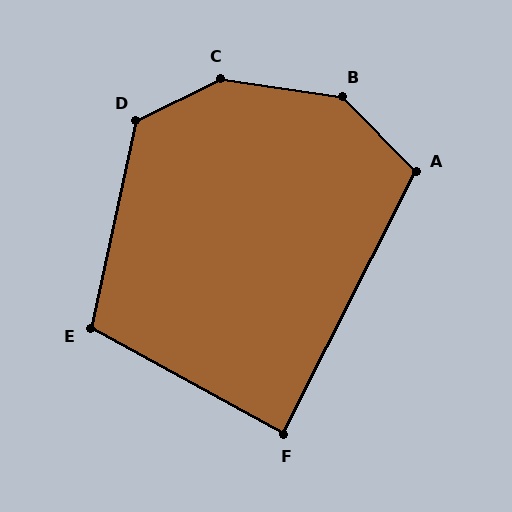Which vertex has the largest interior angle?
C, at approximately 145 degrees.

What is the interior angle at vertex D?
Approximately 129 degrees (obtuse).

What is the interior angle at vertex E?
Approximately 106 degrees (obtuse).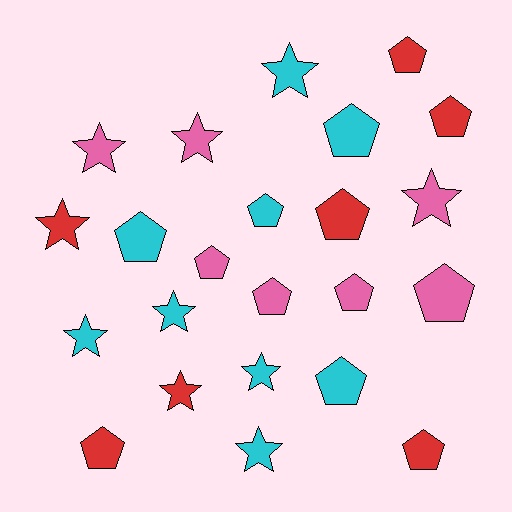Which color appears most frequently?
Cyan, with 9 objects.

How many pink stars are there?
There are 3 pink stars.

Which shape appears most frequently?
Pentagon, with 13 objects.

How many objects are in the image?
There are 23 objects.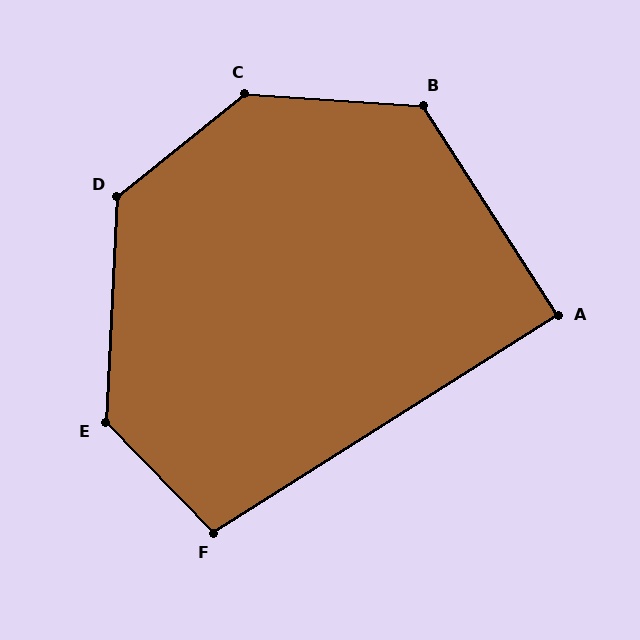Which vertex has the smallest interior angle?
A, at approximately 90 degrees.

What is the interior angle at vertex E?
Approximately 133 degrees (obtuse).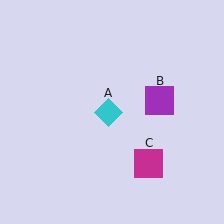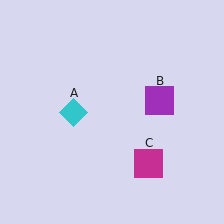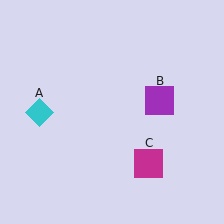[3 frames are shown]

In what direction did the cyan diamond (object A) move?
The cyan diamond (object A) moved left.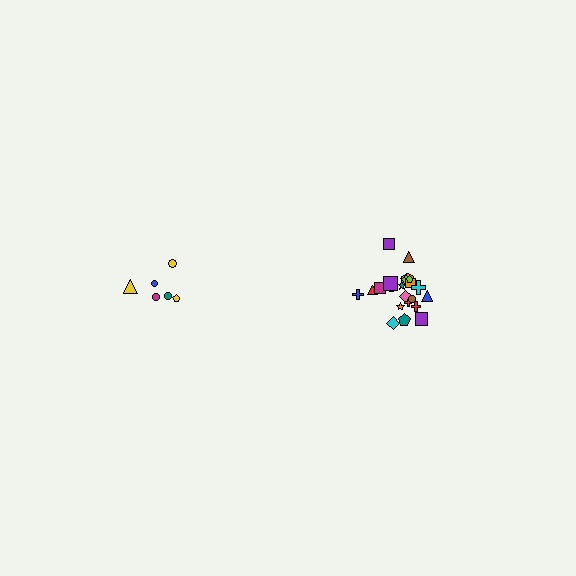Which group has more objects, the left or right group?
The right group.